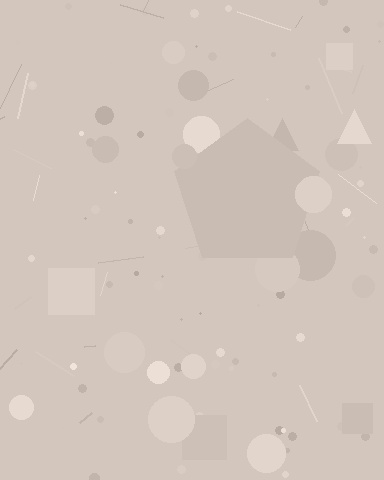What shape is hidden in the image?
A pentagon is hidden in the image.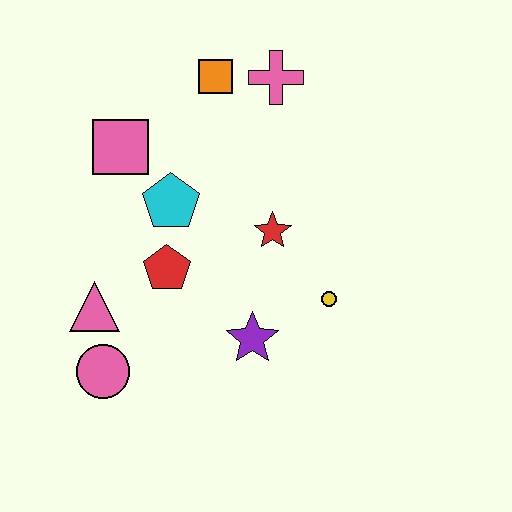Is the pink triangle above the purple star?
Yes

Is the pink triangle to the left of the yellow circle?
Yes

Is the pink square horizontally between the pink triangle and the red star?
Yes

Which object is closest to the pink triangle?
The pink circle is closest to the pink triangle.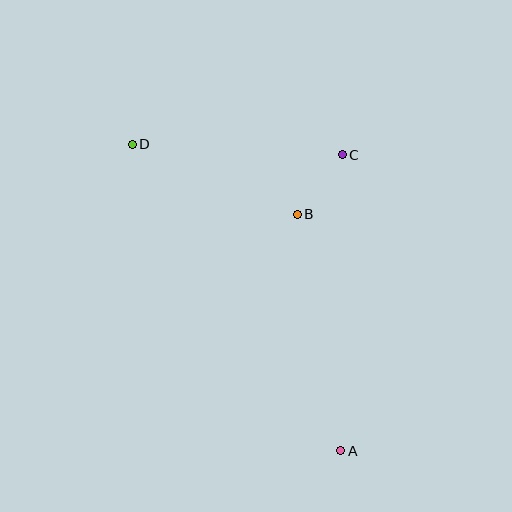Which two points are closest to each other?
Points B and C are closest to each other.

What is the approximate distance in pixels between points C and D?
The distance between C and D is approximately 210 pixels.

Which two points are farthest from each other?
Points A and D are farthest from each other.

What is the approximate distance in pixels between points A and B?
The distance between A and B is approximately 241 pixels.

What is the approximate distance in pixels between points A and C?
The distance between A and C is approximately 296 pixels.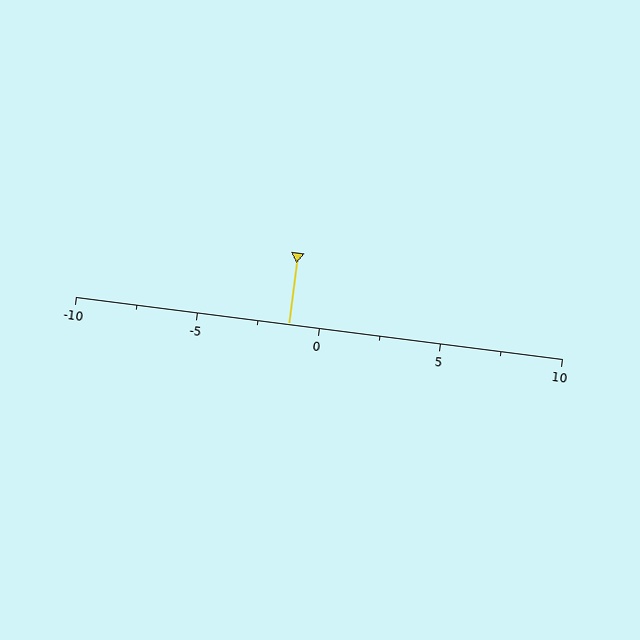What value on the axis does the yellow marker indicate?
The marker indicates approximately -1.2.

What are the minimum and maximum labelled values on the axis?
The axis runs from -10 to 10.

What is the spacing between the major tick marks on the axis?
The major ticks are spaced 5 apart.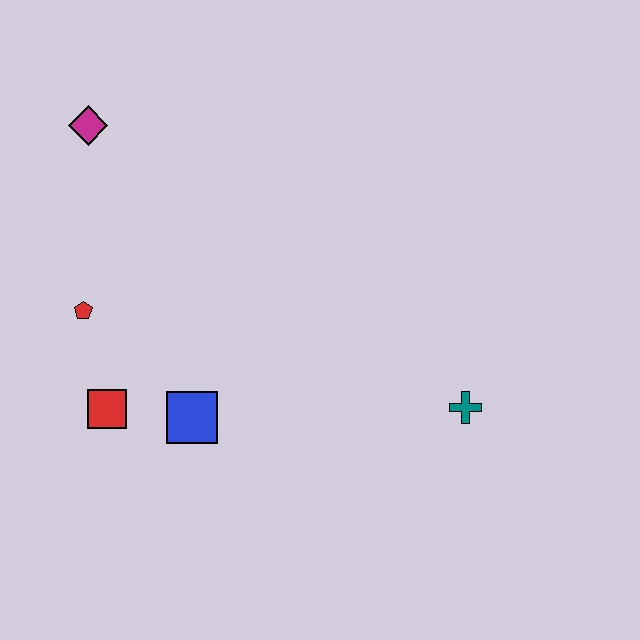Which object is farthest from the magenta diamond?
The teal cross is farthest from the magenta diamond.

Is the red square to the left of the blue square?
Yes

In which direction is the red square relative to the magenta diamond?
The red square is below the magenta diamond.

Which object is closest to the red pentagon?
The red square is closest to the red pentagon.